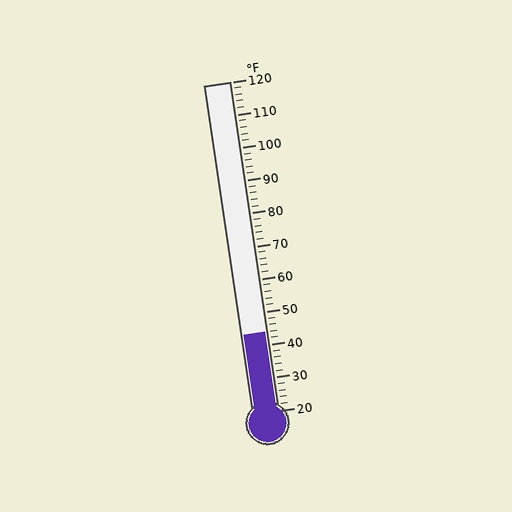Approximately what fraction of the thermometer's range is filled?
The thermometer is filled to approximately 25% of its range.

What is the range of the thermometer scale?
The thermometer scale ranges from 20°F to 120°F.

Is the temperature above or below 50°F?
The temperature is below 50°F.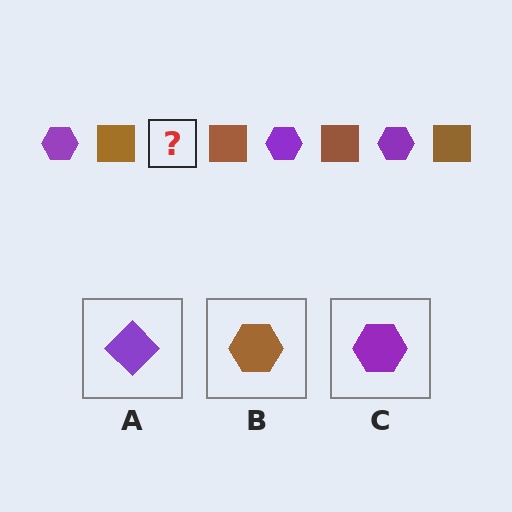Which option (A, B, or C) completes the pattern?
C.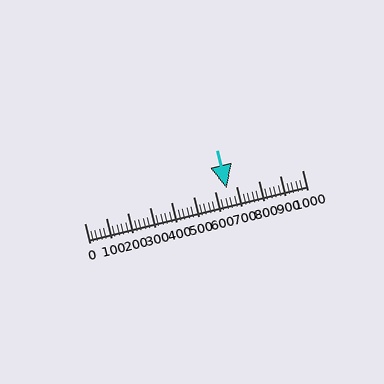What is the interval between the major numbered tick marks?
The major tick marks are spaced 100 units apart.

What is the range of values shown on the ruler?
The ruler shows values from 0 to 1000.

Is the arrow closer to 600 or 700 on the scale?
The arrow is closer to 700.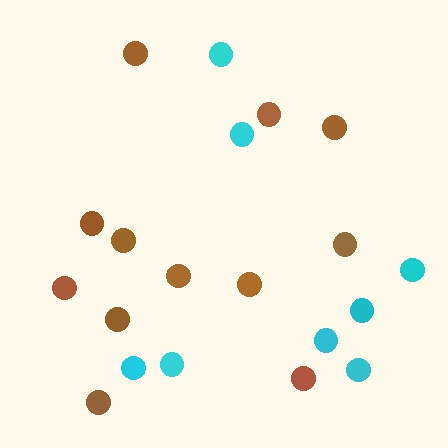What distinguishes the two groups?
There are 2 groups: one group of cyan circles (8) and one group of brown circles (12).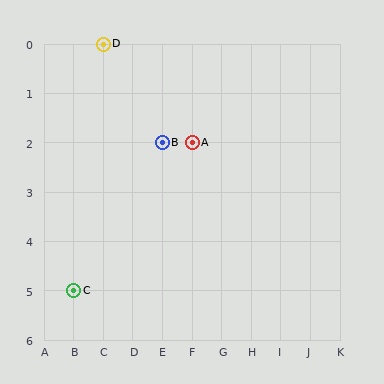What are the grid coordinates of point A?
Point A is at grid coordinates (F, 2).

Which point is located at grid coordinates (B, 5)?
Point C is at (B, 5).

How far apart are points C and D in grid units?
Points C and D are 1 column and 5 rows apart (about 5.1 grid units diagonally).